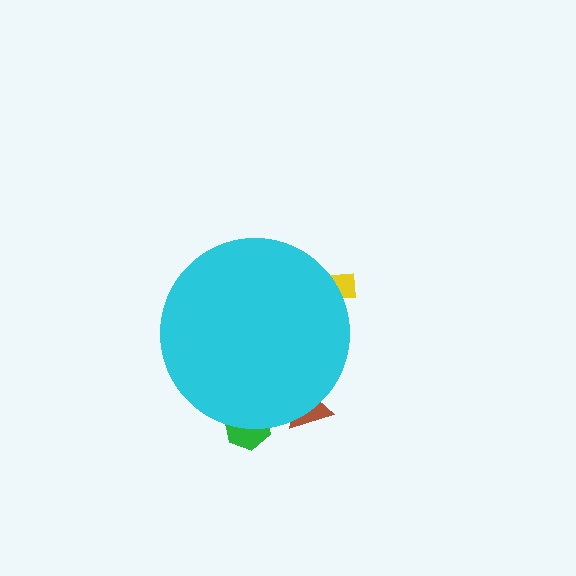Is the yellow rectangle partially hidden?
Yes, the yellow rectangle is partially hidden behind the cyan circle.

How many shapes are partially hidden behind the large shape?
3 shapes are partially hidden.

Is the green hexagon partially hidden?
Yes, the green hexagon is partially hidden behind the cyan circle.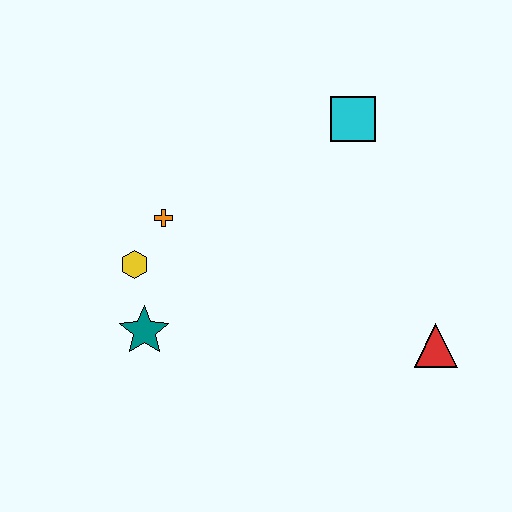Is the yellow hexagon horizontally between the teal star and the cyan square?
No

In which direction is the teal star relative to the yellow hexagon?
The teal star is below the yellow hexagon.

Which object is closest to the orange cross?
The yellow hexagon is closest to the orange cross.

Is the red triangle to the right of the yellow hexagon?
Yes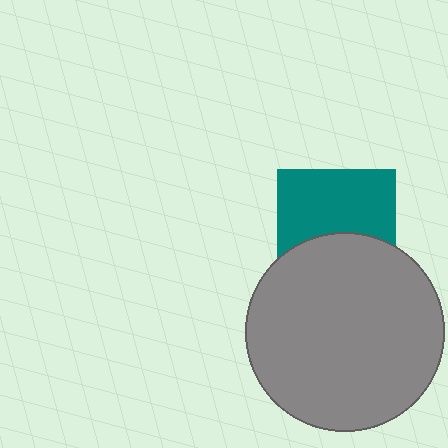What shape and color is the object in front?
The object in front is a gray circle.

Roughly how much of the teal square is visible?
About half of it is visible (roughly 59%).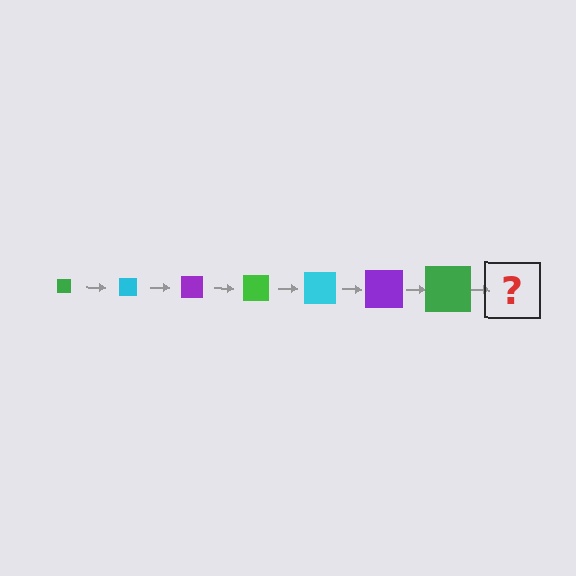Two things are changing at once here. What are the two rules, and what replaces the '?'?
The two rules are that the square grows larger each step and the color cycles through green, cyan, and purple. The '?' should be a cyan square, larger than the previous one.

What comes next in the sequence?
The next element should be a cyan square, larger than the previous one.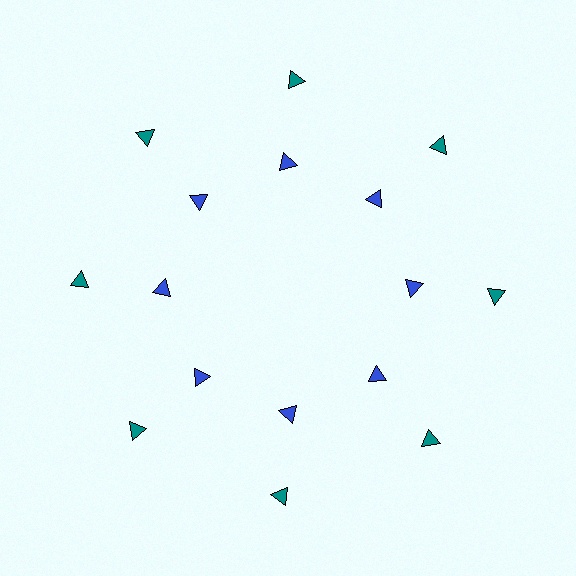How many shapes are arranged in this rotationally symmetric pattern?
There are 16 shapes, arranged in 8 groups of 2.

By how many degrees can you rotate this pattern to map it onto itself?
The pattern maps onto itself every 45 degrees of rotation.